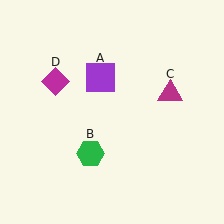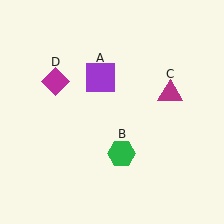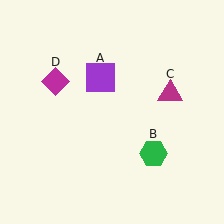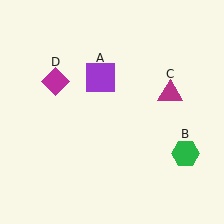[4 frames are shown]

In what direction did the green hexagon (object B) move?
The green hexagon (object B) moved right.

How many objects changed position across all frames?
1 object changed position: green hexagon (object B).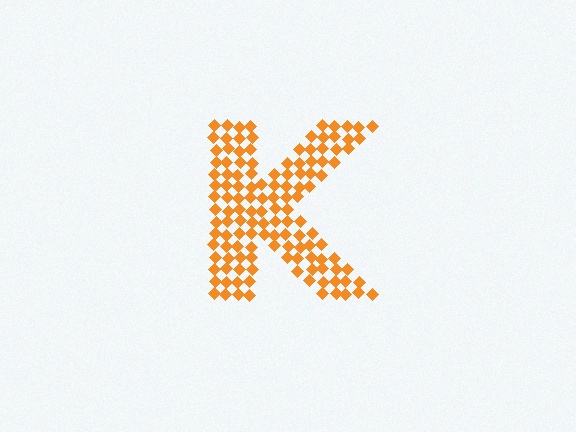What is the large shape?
The large shape is the letter K.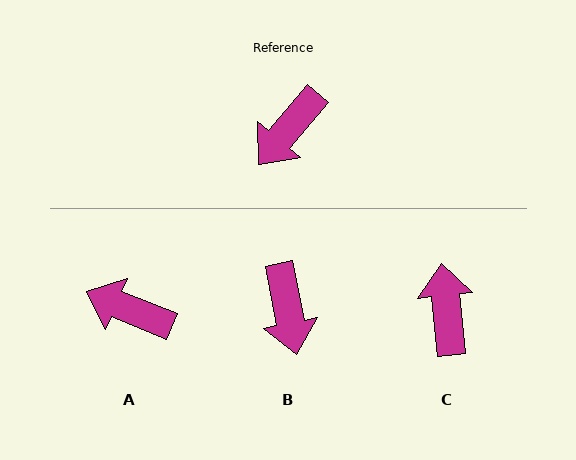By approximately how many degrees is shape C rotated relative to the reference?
Approximately 134 degrees clockwise.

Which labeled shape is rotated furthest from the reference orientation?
C, about 134 degrees away.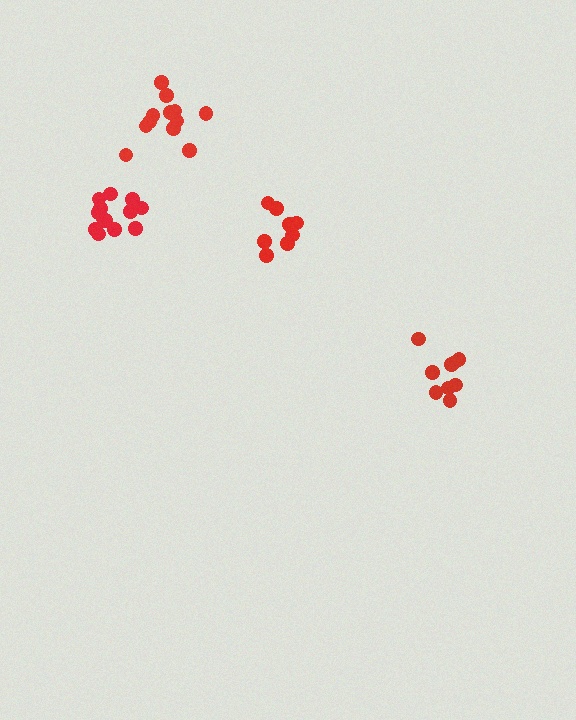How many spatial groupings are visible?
There are 4 spatial groupings.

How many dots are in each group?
Group 1: 13 dots, Group 2: 9 dots, Group 3: 9 dots, Group 4: 12 dots (43 total).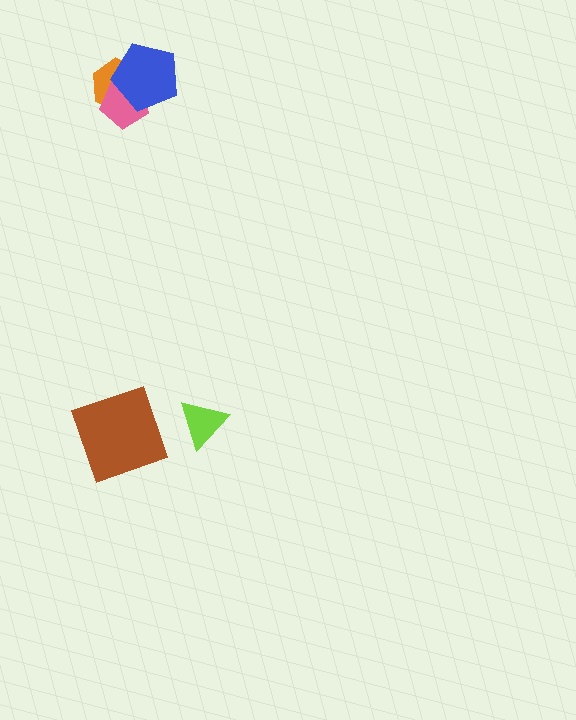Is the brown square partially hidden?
No, no other shape covers it.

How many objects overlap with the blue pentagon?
2 objects overlap with the blue pentagon.